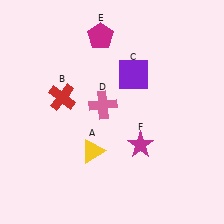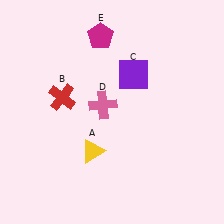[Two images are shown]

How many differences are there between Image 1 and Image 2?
There is 1 difference between the two images.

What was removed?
The magenta star (F) was removed in Image 2.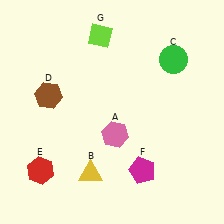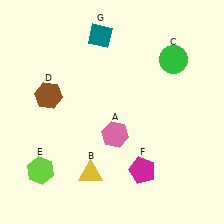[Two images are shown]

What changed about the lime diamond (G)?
In Image 1, G is lime. In Image 2, it changed to teal.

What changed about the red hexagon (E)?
In Image 1, E is red. In Image 2, it changed to lime.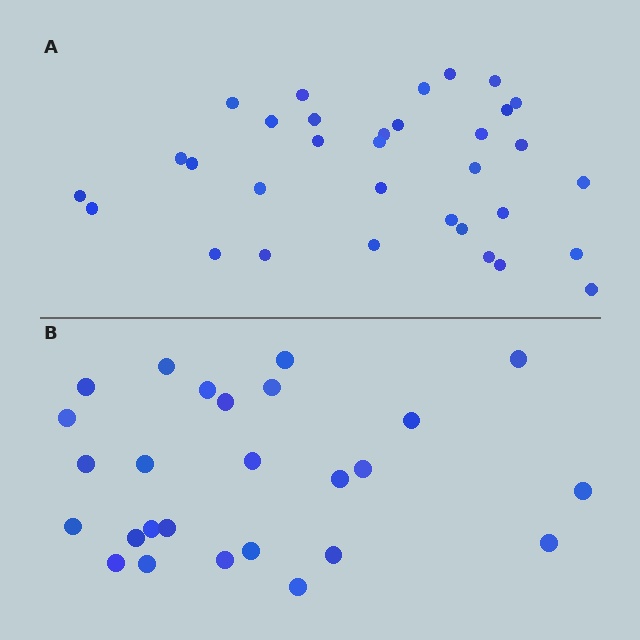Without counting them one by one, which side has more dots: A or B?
Region A (the top region) has more dots.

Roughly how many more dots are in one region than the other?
Region A has roughly 8 or so more dots than region B.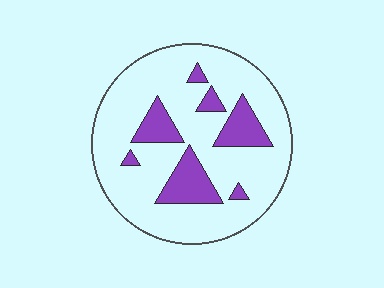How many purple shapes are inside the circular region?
7.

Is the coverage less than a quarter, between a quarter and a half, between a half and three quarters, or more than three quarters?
Less than a quarter.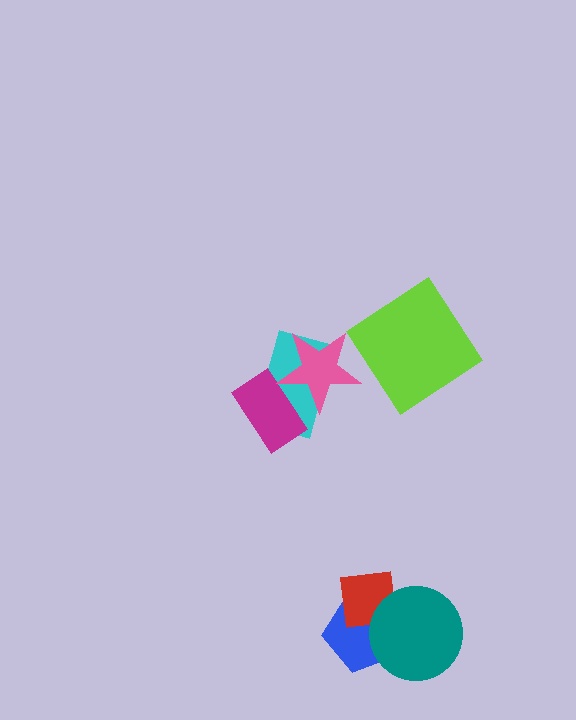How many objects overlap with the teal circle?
2 objects overlap with the teal circle.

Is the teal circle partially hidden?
No, no other shape covers it.